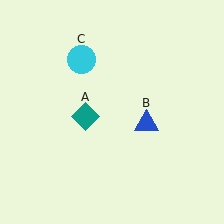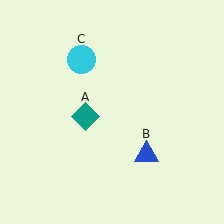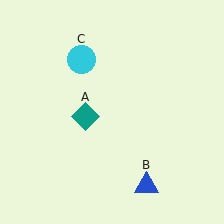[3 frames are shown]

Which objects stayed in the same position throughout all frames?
Teal diamond (object A) and cyan circle (object C) remained stationary.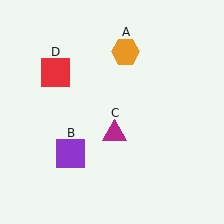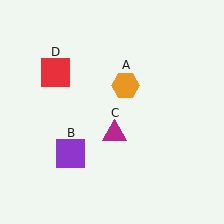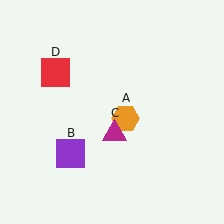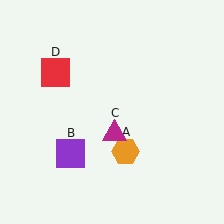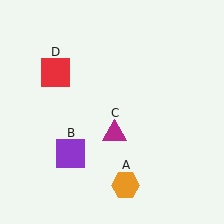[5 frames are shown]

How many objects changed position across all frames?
1 object changed position: orange hexagon (object A).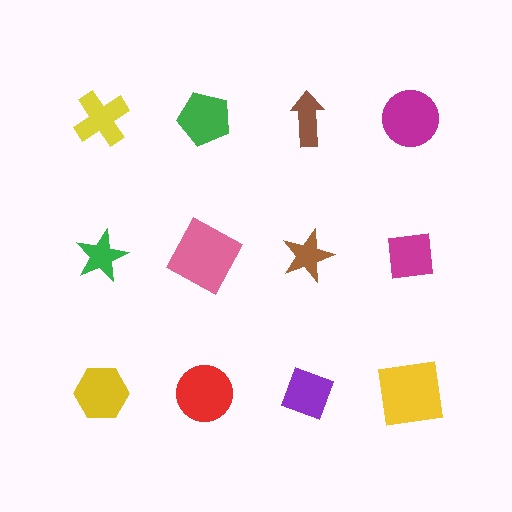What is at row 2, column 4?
A magenta square.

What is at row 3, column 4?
A yellow square.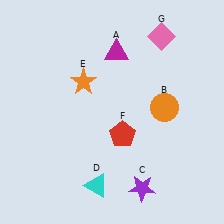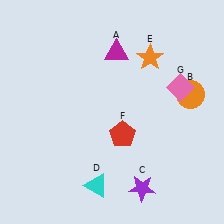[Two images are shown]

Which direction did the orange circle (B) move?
The orange circle (B) moved right.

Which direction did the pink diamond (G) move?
The pink diamond (G) moved down.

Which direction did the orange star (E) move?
The orange star (E) moved right.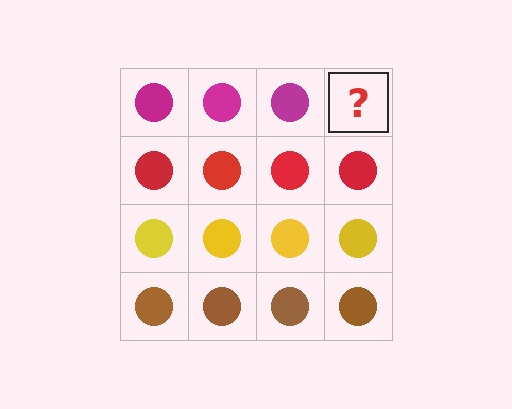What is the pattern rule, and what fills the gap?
The rule is that each row has a consistent color. The gap should be filled with a magenta circle.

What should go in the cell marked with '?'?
The missing cell should contain a magenta circle.